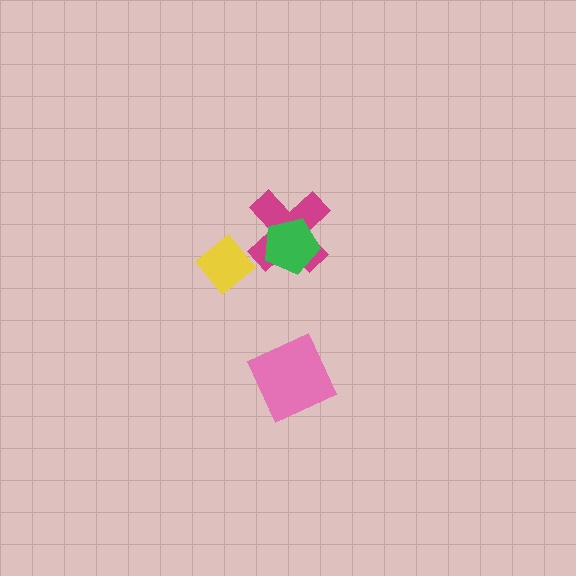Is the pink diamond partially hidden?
No, no other shape covers it.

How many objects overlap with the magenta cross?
1 object overlaps with the magenta cross.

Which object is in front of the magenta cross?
The green pentagon is in front of the magenta cross.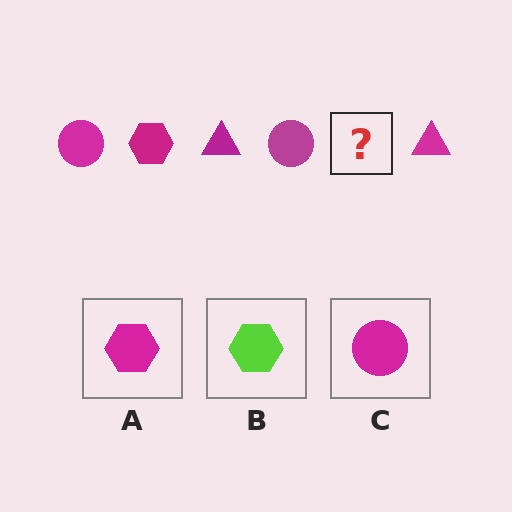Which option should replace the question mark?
Option A.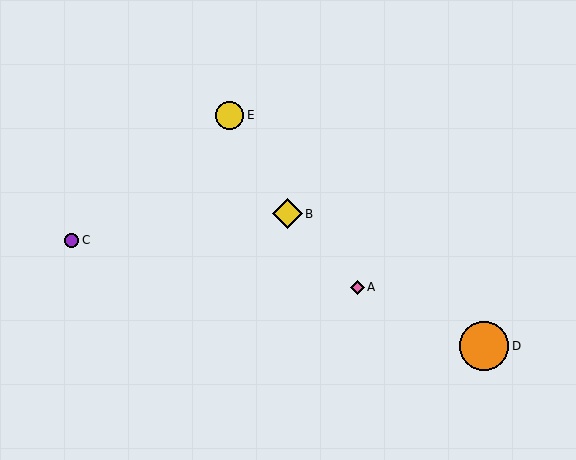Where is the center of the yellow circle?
The center of the yellow circle is at (230, 115).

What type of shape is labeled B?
Shape B is a yellow diamond.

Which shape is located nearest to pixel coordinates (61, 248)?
The purple circle (labeled C) at (72, 240) is nearest to that location.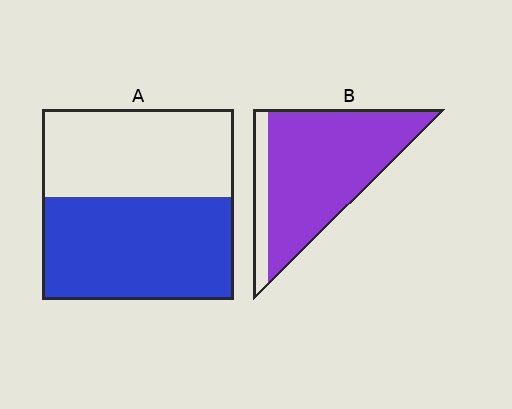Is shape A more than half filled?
Roughly half.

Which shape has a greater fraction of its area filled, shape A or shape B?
Shape B.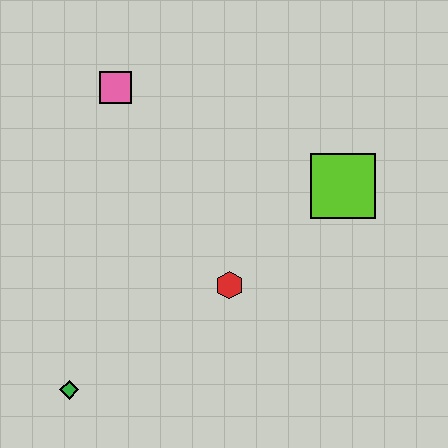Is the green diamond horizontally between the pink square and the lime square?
No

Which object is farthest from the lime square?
The green diamond is farthest from the lime square.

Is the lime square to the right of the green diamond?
Yes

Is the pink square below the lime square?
No